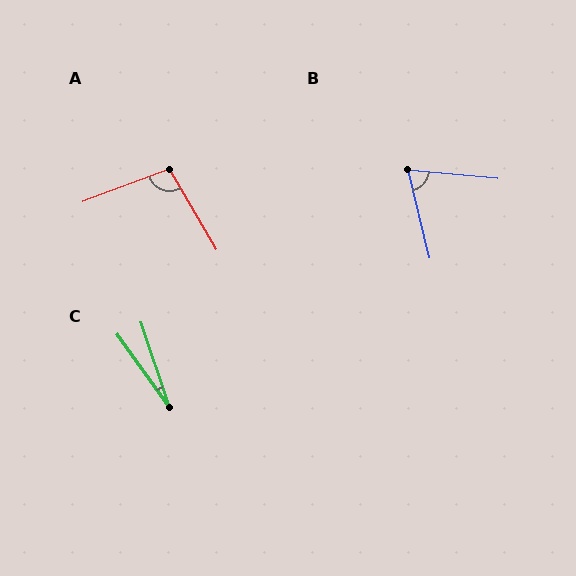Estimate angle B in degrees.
Approximately 71 degrees.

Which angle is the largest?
A, at approximately 99 degrees.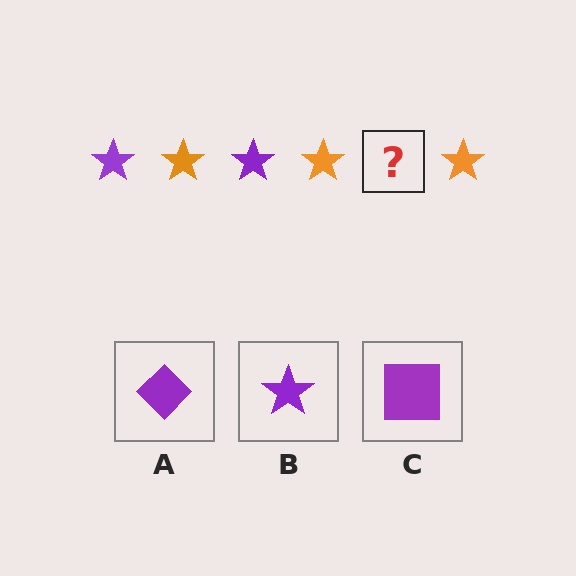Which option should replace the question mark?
Option B.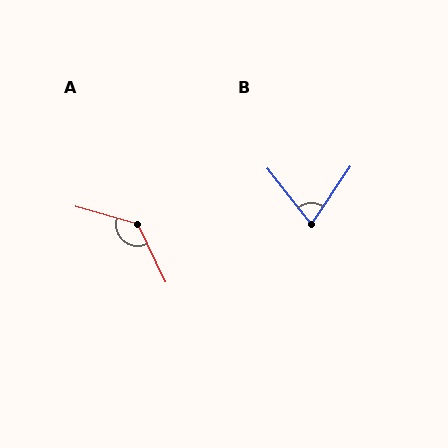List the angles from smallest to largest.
B (72°), A (131°).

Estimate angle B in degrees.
Approximately 72 degrees.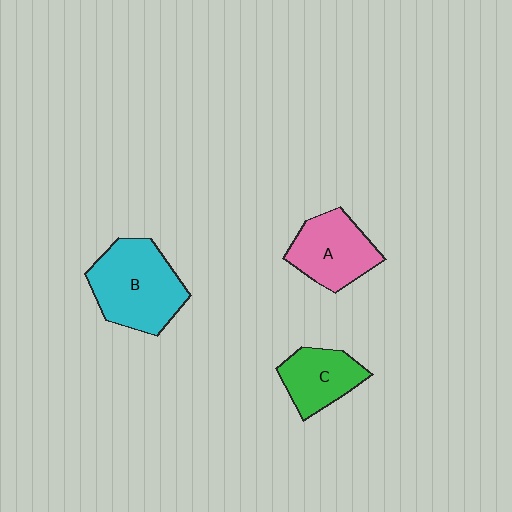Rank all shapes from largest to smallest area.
From largest to smallest: B (cyan), A (pink), C (green).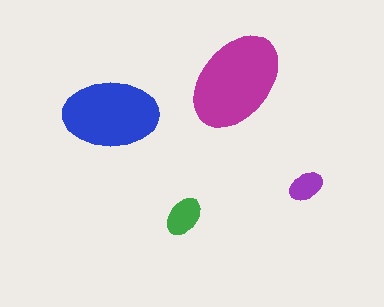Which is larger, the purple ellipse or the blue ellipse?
The blue one.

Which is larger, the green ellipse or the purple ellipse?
The green one.